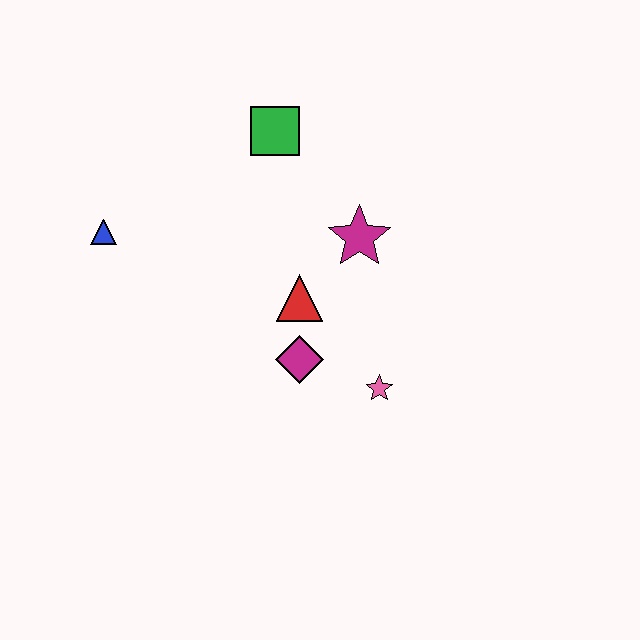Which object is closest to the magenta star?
The red triangle is closest to the magenta star.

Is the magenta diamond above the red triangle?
No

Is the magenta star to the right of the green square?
Yes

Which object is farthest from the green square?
The pink star is farthest from the green square.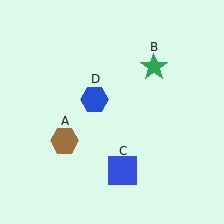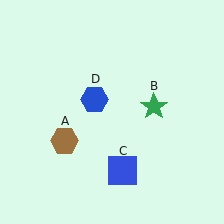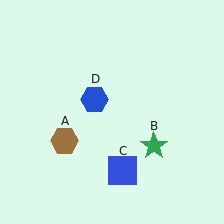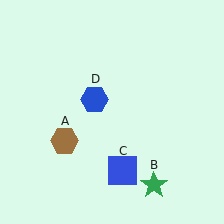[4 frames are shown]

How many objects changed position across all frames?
1 object changed position: green star (object B).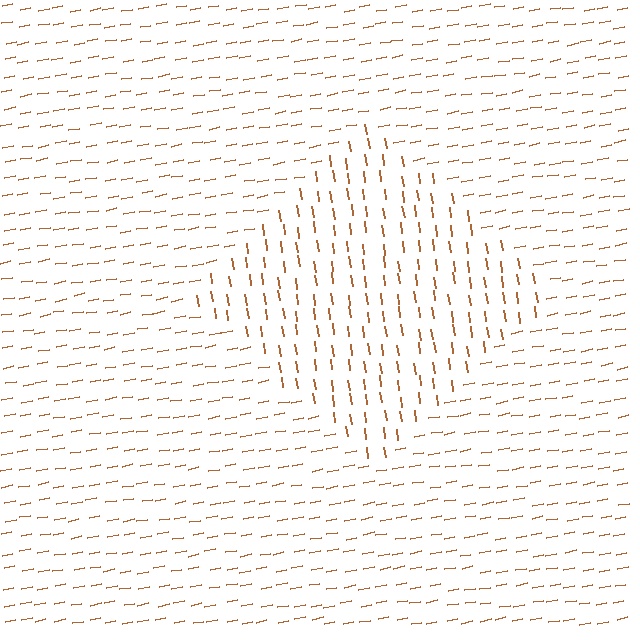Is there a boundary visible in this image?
Yes, there is a texture boundary formed by a change in line orientation.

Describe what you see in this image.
The image is filled with small brown line segments. A diamond region in the image has lines oriented differently from the surrounding lines, creating a visible texture boundary.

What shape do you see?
I see a diamond.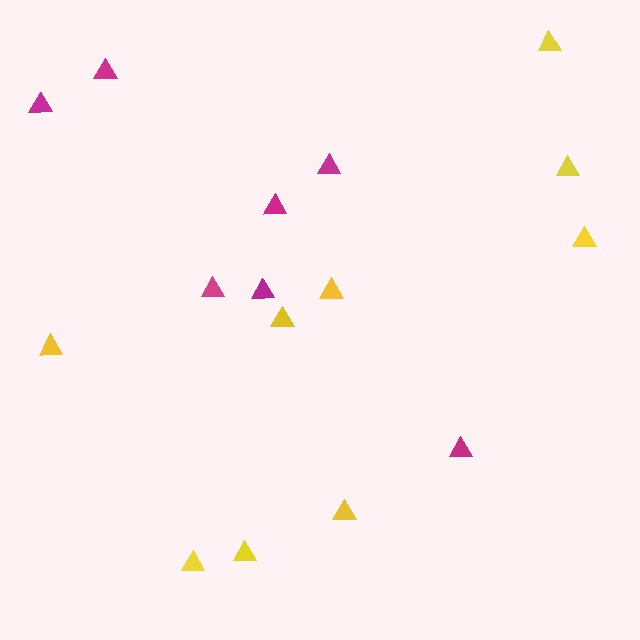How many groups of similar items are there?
There are 2 groups: one group of magenta triangles (7) and one group of yellow triangles (9).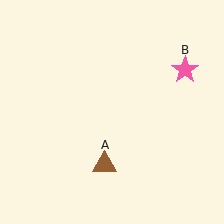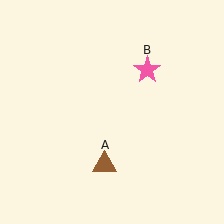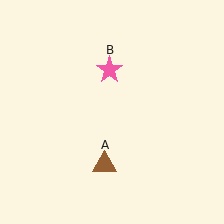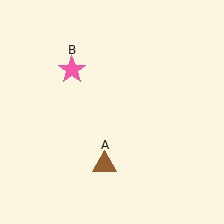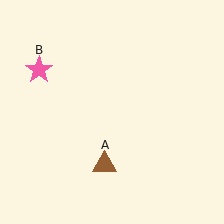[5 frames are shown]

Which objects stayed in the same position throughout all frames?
Brown triangle (object A) remained stationary.